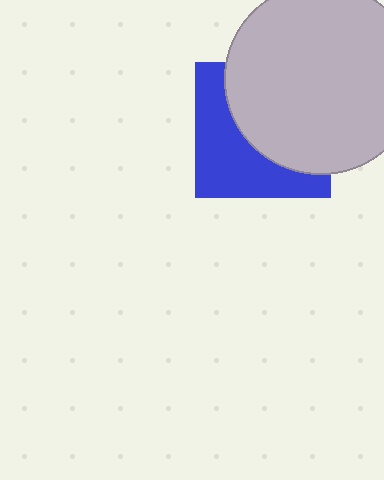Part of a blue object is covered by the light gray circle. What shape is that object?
It is a square.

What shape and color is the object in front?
The object in front is a light gray circle.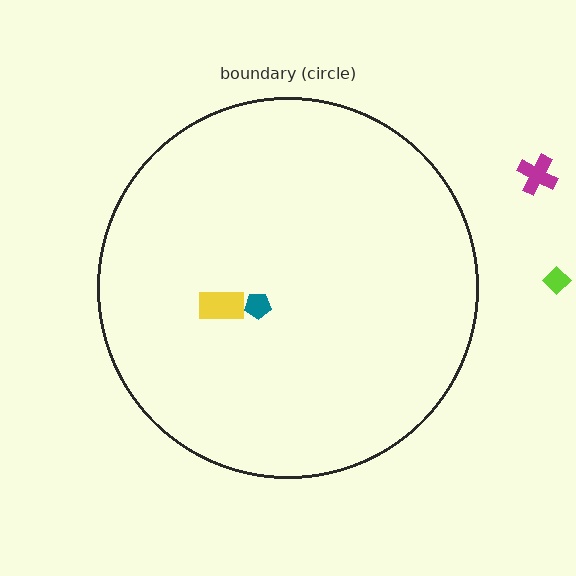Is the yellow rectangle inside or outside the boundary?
Inside.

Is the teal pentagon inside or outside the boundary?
Inside.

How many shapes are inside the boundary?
2 inside, 2 outside.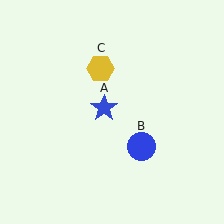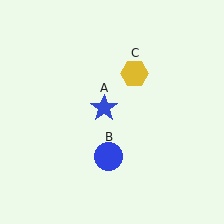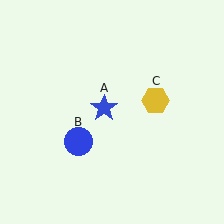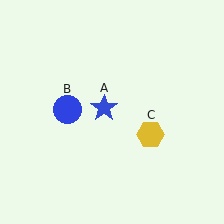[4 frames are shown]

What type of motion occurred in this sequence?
The blue circle (object B), yellow hexagon (object C) rotated clockwise around the center of the scene.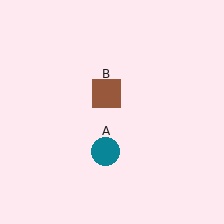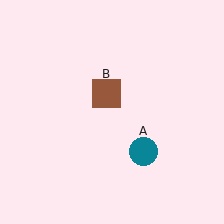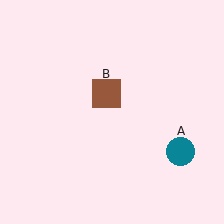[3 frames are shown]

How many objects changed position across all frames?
1 object changed position: teal circle (object A).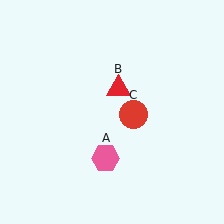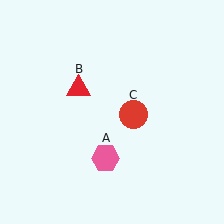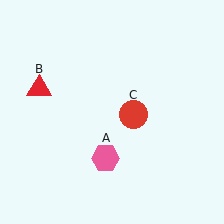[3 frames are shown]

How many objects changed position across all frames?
1 object changed position: red triangle (object B).